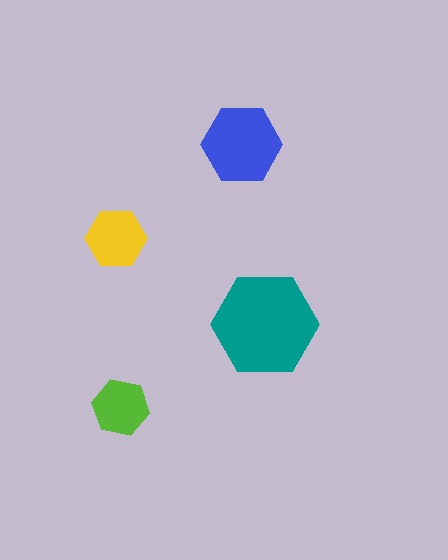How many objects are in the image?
There are 4 objects in the image.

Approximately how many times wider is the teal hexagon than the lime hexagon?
About 2 times wider.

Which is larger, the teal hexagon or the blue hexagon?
The teal one.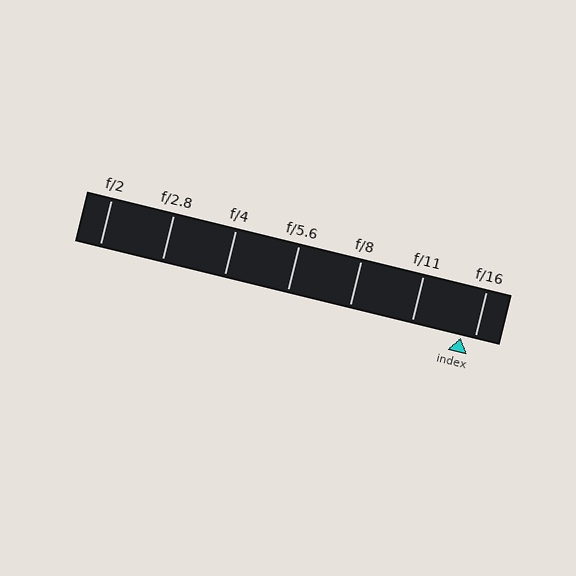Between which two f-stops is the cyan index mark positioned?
The index mark is between f/11 and f/16.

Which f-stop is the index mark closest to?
The index mark is closest to f/16.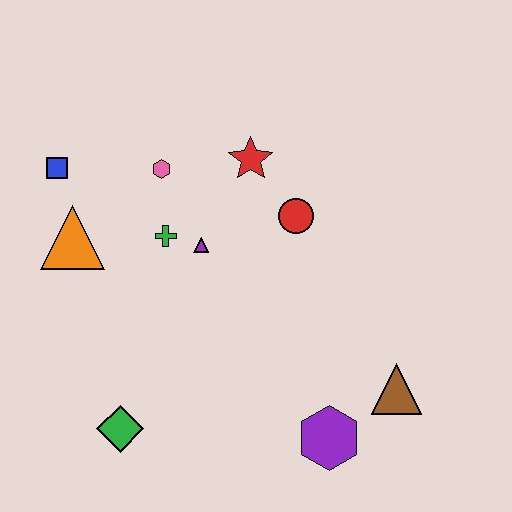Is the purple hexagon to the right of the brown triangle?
No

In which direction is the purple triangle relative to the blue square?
The purple triangle is to the right of the blue square.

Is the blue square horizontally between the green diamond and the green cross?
No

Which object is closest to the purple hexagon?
The brown triangle is closest to the purple hexagon.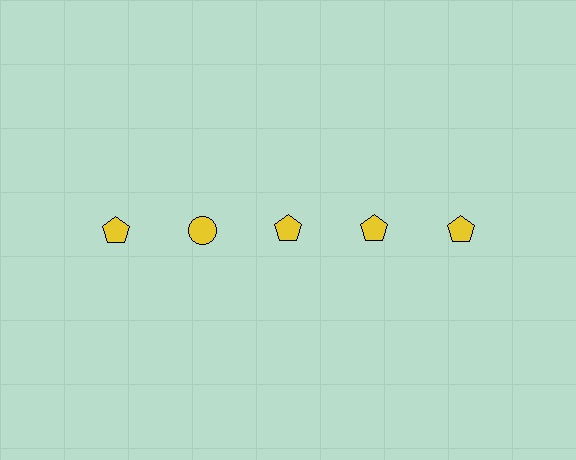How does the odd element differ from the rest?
It has a different shape: circle instead of pentagon.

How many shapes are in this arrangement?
There are 5 shapes arranged in a grid pattern.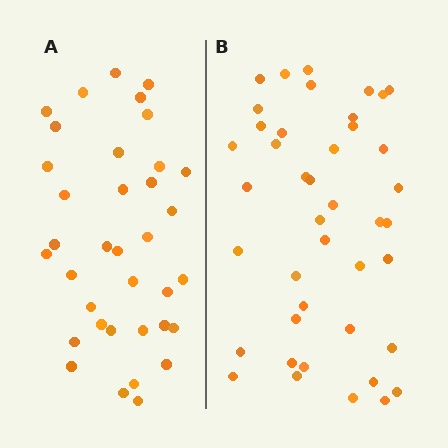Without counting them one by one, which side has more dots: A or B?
Region B (the right region) has more dots.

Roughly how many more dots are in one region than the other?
Region B has about 6 more dots than region A.